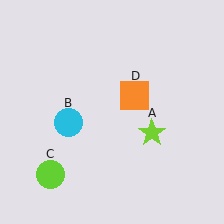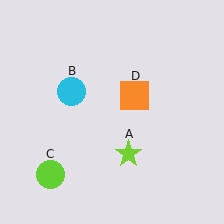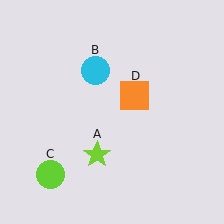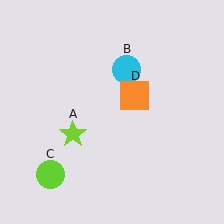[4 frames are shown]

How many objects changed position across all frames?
2 objects changed position: lime star (object A), cyan circle (object B).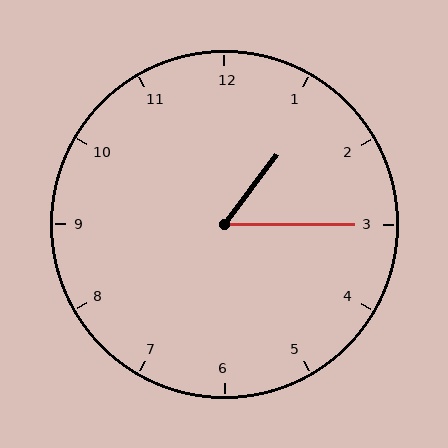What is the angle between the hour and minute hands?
Approximately 52 degrees.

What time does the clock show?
1:15.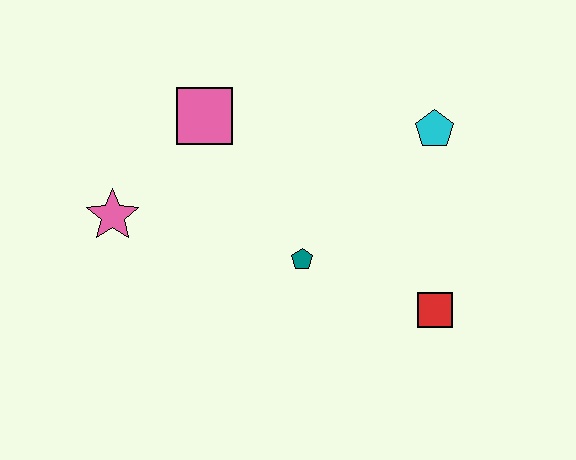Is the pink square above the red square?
Yes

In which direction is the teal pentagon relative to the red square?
The teal pentagon is to the left of the red square.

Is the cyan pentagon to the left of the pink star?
No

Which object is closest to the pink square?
The pink star is closest to the pink square.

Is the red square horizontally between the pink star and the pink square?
No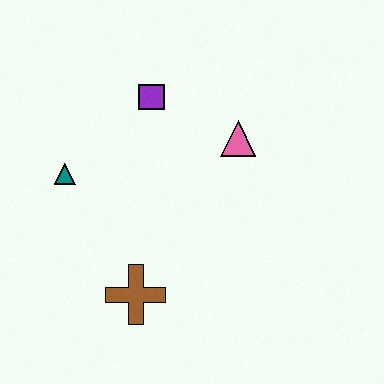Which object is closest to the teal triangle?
The purple square is closest to the teal triangle.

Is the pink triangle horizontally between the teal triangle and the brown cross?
No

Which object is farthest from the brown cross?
The purple square is farthest from the brown cross.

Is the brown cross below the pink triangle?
Yes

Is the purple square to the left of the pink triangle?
Yes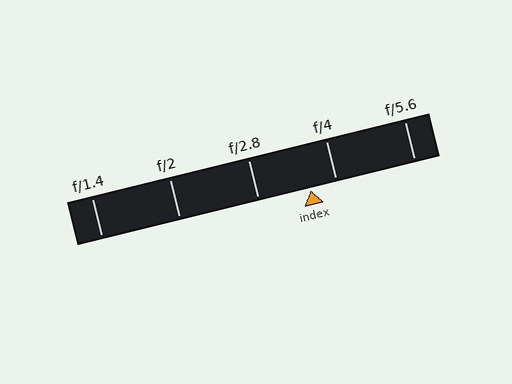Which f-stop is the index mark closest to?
The index mark is closest to f/4.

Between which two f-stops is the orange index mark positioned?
The index mark is between f/2.8 and f/4.